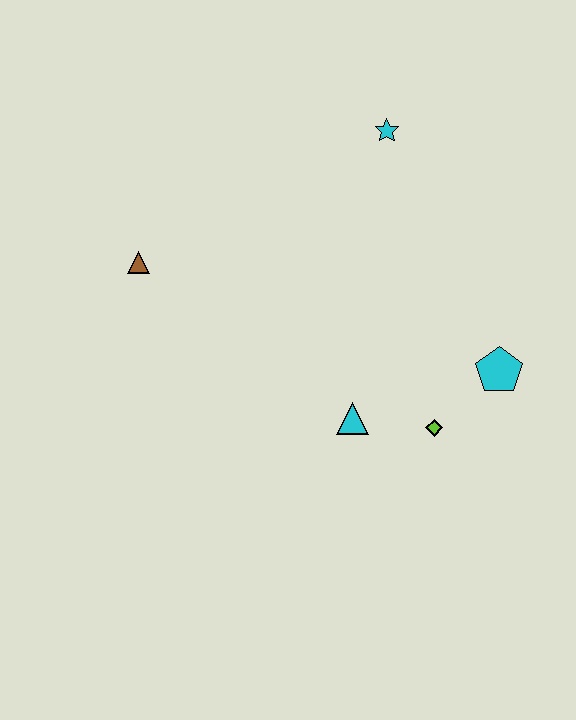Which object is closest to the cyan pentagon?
The lime diamond is closest to the cyan pentagon.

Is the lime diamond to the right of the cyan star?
Yes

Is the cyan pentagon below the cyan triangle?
No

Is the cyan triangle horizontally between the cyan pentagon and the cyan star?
No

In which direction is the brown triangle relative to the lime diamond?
The brown triangle is to the left of the lime diamond.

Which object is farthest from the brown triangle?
The cyan pentagon is farthest from the brown triangle.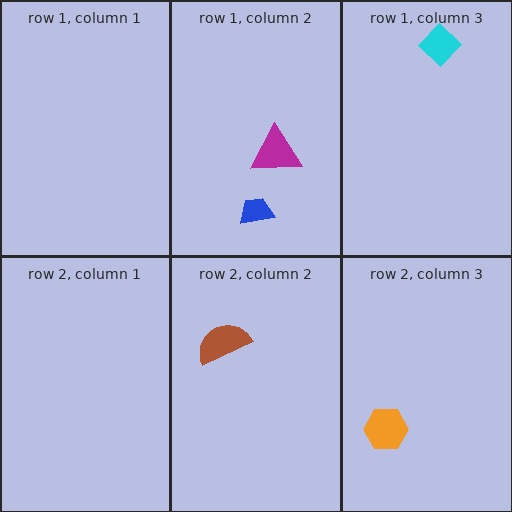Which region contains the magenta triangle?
The row 1, column 2 region.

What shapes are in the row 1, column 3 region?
The cyan diamond.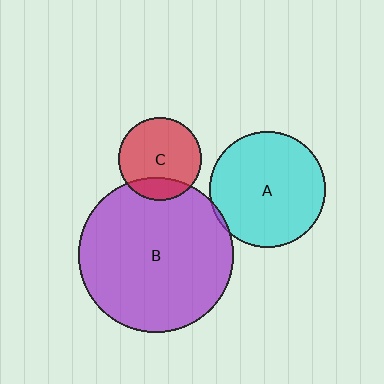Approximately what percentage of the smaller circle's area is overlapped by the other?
Approximately 5%.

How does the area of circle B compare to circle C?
Approximately 3.5 times.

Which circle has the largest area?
Circle B (purple).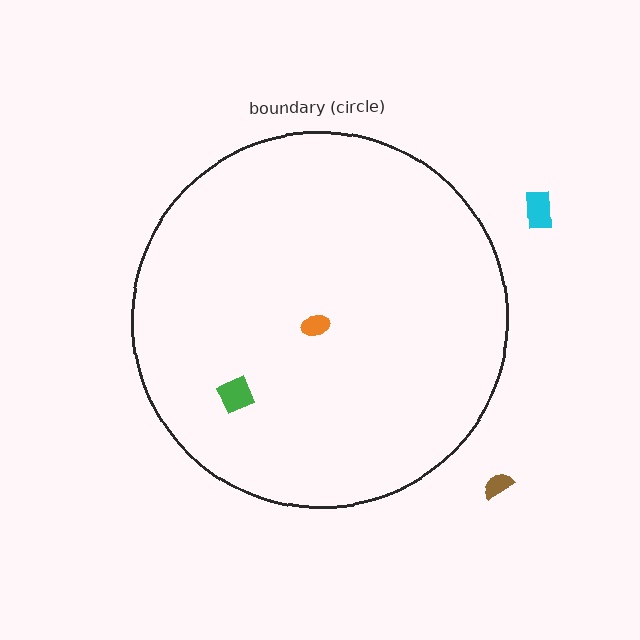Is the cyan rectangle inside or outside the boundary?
Outside.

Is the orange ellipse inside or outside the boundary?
Inside.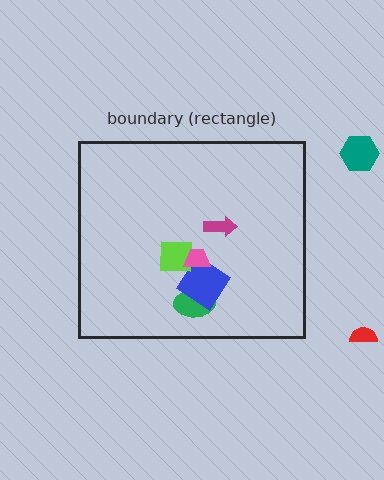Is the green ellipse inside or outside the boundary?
Inside.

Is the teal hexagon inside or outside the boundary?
Outside.